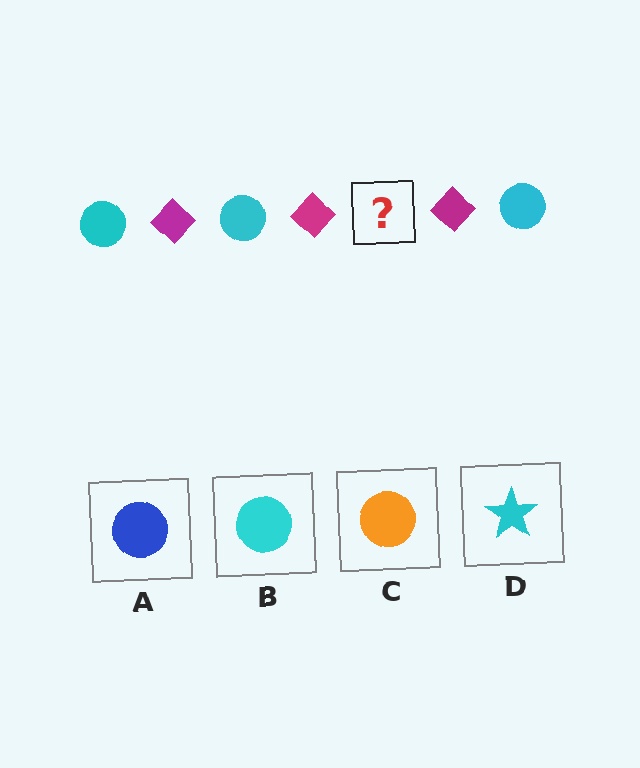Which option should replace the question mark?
Option B.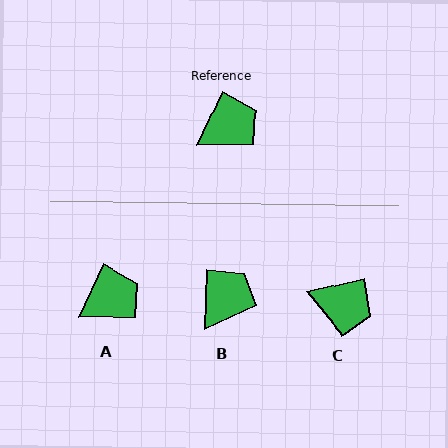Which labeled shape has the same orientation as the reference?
A.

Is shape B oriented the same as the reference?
No, it is off by about 23 degrees.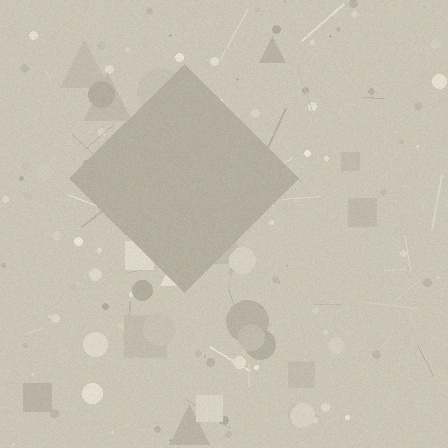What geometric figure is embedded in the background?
A diamond is embedded in the background.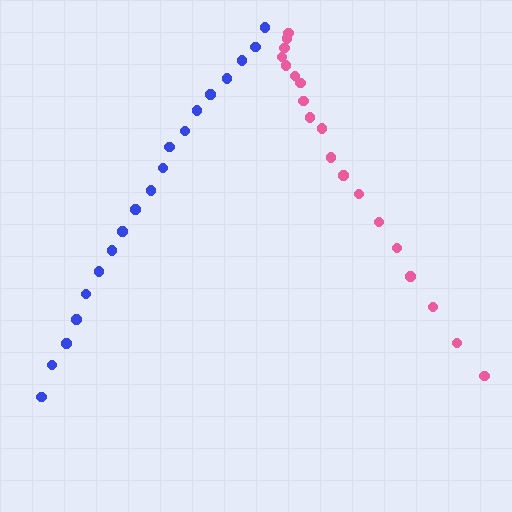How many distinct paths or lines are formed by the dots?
There are 2 distinct paths.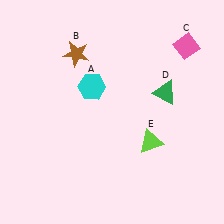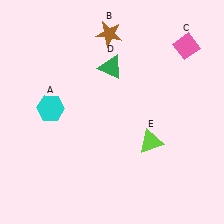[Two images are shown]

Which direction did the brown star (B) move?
The brown star (B) moved right.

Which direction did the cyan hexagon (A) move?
The cyan hexagon (A) moved left.